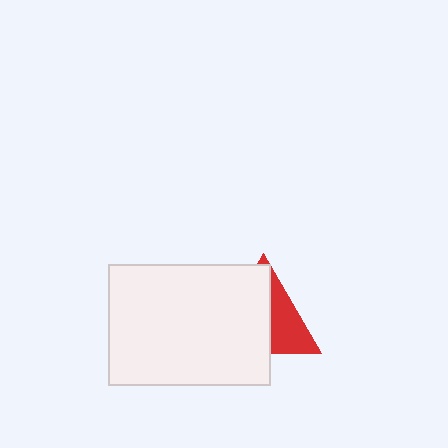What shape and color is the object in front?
The object in front is a white rectangle.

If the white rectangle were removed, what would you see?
You would see the complete red triangle.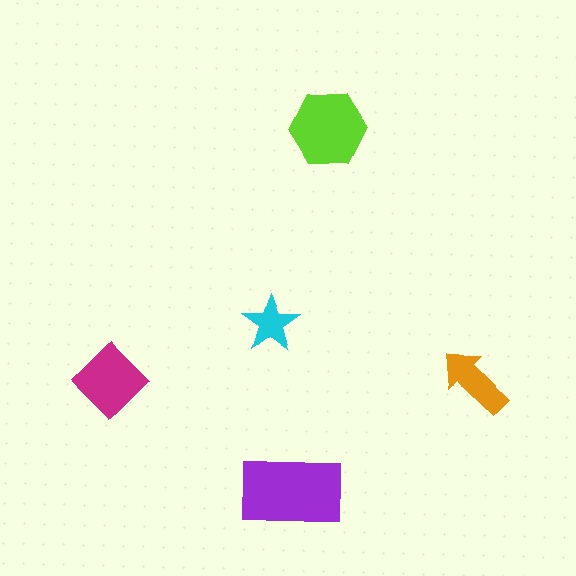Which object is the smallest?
The cyan star.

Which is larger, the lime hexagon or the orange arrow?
The lime hexagon.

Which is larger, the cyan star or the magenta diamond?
The magenta diamond.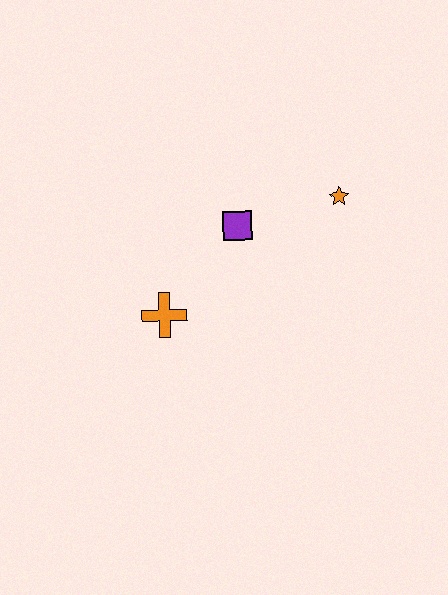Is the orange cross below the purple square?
Yes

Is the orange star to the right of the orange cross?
Yes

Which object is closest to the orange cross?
The purple square is closest to the orange cross.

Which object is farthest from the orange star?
The orange cross is farthest from the orange star.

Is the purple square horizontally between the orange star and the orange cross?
Yes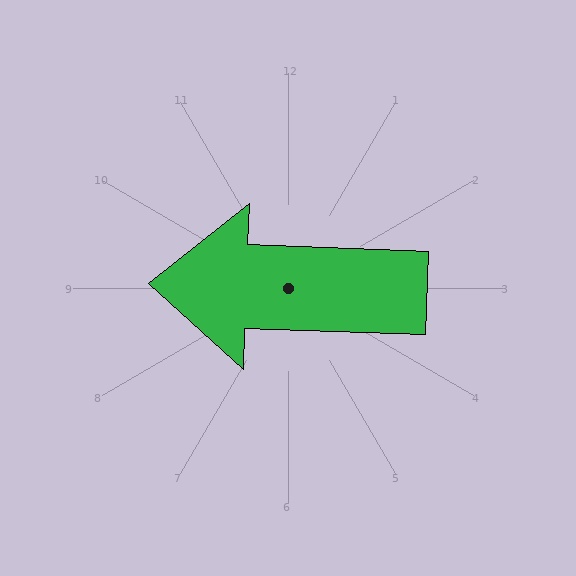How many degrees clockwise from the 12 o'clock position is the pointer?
Approximately 272 degrees.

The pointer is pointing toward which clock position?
Roughly 9 o'clock.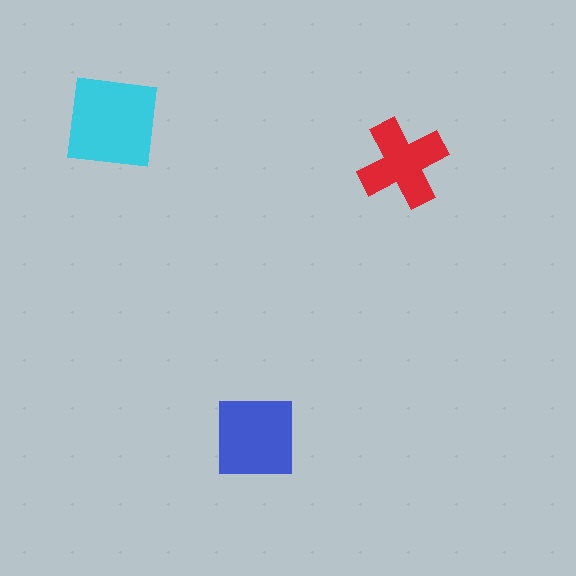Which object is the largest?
The cyan square.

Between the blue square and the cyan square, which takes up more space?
The cyan square.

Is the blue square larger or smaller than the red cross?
Larger.